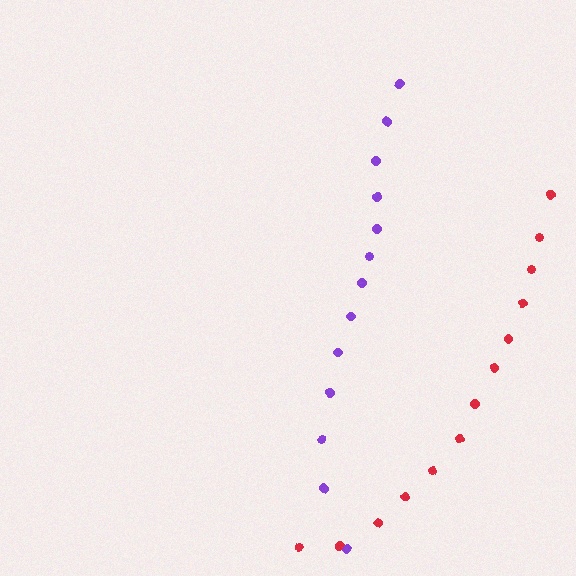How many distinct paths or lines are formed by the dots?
There are 2 distinct paths.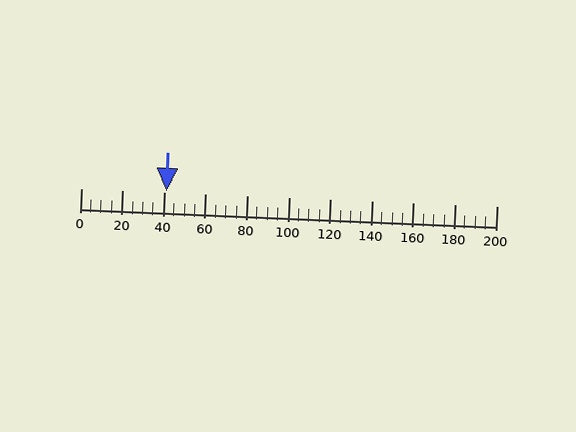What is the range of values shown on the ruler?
The ruler shows values from 0 to 200.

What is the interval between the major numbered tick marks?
The major tick marks are spaced 20 units apart.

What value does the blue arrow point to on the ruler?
The blue arrow points to approximately 41.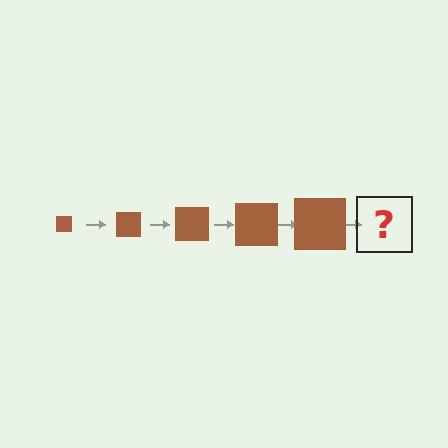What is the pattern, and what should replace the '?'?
The pattern is that the square gets progressively larger each step. The '?' should be a brown square, larger than the previous one.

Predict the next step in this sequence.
The next step is a brown square, larger than the previous one.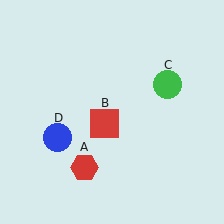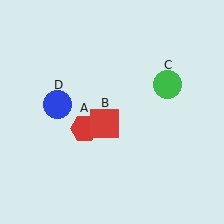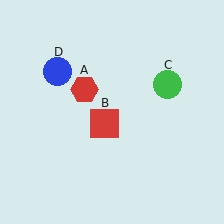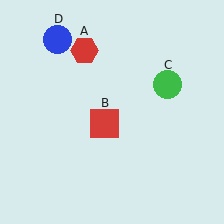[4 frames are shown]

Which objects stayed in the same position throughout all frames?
Red square (object B) and green circle (object C) remained stationary.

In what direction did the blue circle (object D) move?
The blue circle (object D) moved up.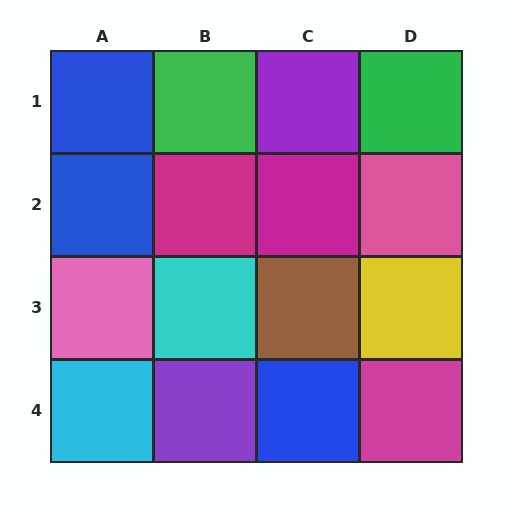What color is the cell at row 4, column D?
Magenta.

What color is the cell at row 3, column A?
Pink.